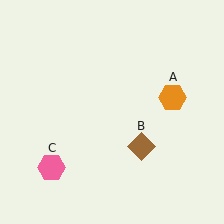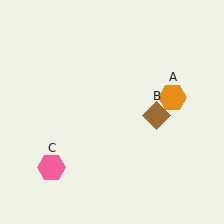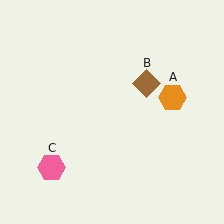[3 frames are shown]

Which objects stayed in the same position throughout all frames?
Orange hexagon (object A) and pink hexagon (object C) remained stationary.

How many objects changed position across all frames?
1 object changed position: brown diamond (object B).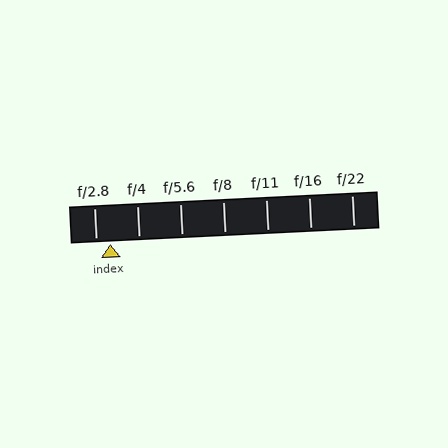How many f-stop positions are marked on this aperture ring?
There are 7 f-stop positions marked.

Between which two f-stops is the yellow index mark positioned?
The index mark is between f/2.8 and f/4.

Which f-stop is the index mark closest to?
The index mark is closest to f/2.8.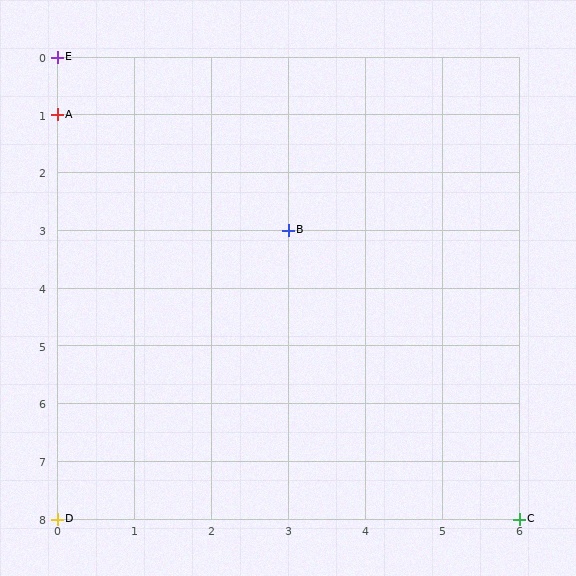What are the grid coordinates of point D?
Point D is at grid coordinates (0, 8).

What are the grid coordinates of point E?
Point E is at grid coordinates (0, 0).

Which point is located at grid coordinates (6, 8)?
Point C is at (6, 8).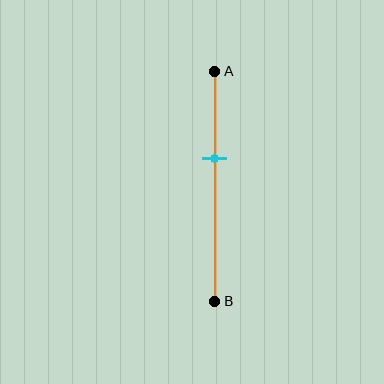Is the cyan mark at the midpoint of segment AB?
No, the mark is at about 40% from A, not at the 50% midpoint.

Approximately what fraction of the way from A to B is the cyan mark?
The cyan mark is approximately 40% of the way from A to B.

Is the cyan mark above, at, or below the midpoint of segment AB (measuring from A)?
The cyan mark is above the midpoint of segment AB.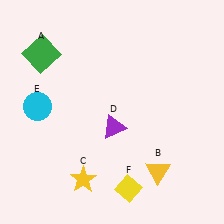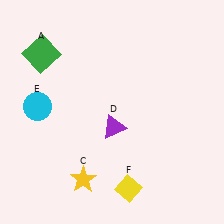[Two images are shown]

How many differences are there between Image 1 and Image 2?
There is 1 difference between the two images.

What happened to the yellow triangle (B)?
The yellow triangle (B) was removed in Image 2. It was in the bottom-right area of Image 1.